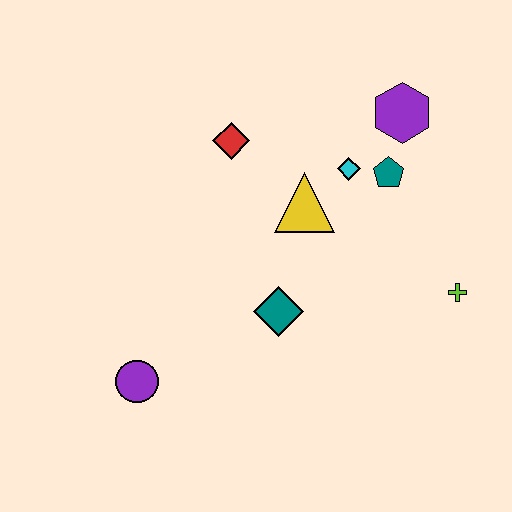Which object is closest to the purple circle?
The teal diamond is closest to the purple circle.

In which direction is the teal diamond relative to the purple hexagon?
The teal diamond is below the purple hexagon.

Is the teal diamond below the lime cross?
Yes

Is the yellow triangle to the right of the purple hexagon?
No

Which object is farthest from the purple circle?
The purple hexagon is farthest from the purple circle.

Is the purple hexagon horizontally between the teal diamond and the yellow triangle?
No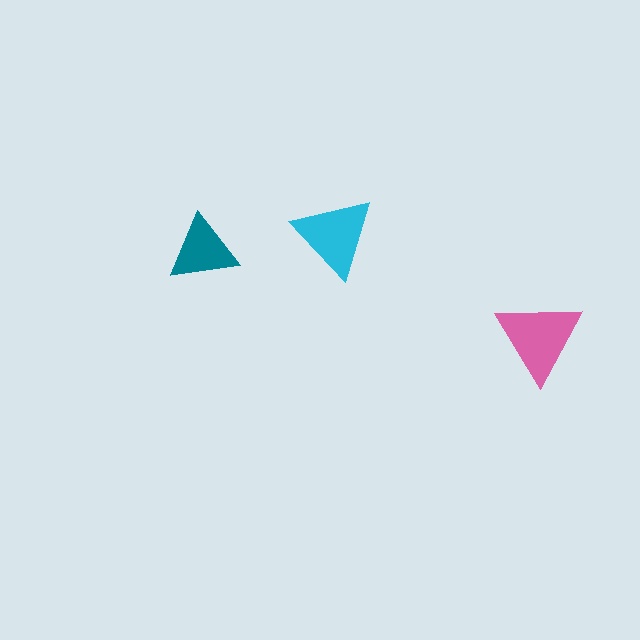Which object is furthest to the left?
The teal triangle is leftmost.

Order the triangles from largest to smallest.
the pink one, the cyan one, the teal one.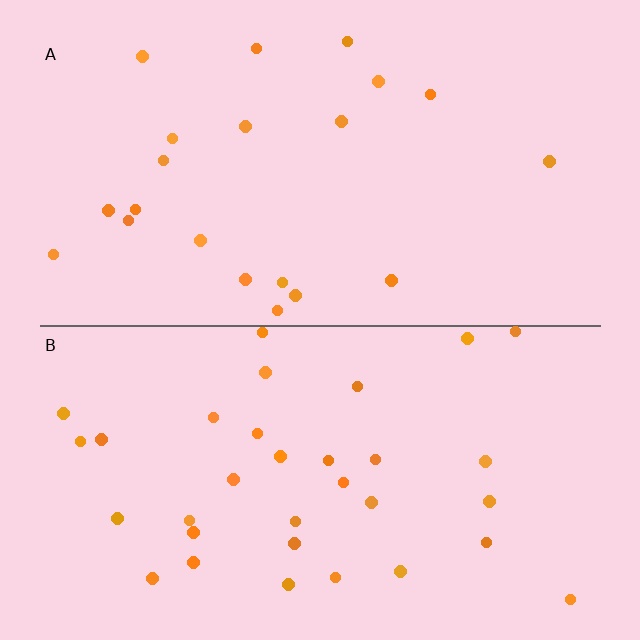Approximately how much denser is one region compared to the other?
Approximately 1.6× — region B over region A.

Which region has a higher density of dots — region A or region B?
B (the bottom).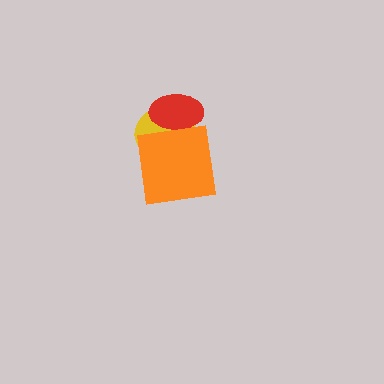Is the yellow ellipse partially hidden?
Yes, it is partially covered by another shape.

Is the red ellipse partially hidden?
Yes, it is partially covered by another shape.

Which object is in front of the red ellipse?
The orange square is in front of the red ellipse.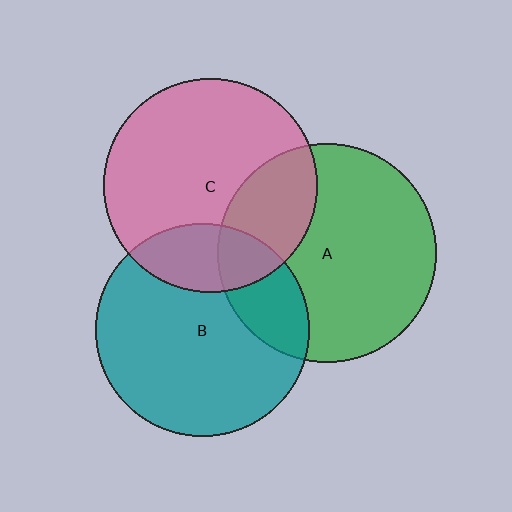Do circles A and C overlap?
Yes.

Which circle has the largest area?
Circle A (green).